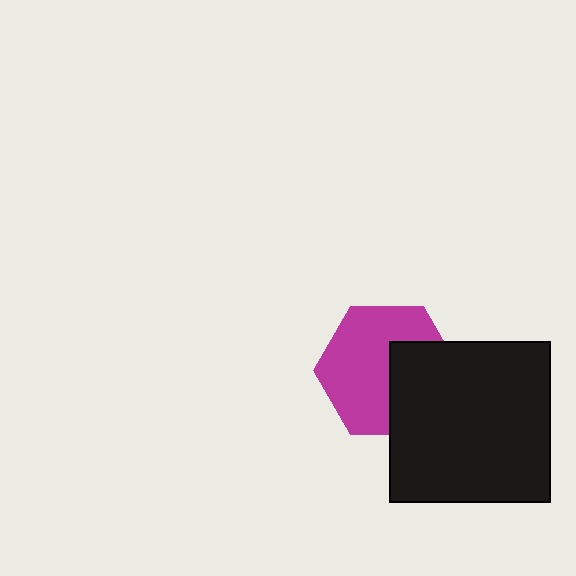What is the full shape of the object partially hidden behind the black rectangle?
The partially hidden object is a magenta hexagon.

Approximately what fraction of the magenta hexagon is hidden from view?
Roughly 37% of the magenta hexagon is hidden behind the black rectangle.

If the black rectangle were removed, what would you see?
You would see the complete magenta hexagon.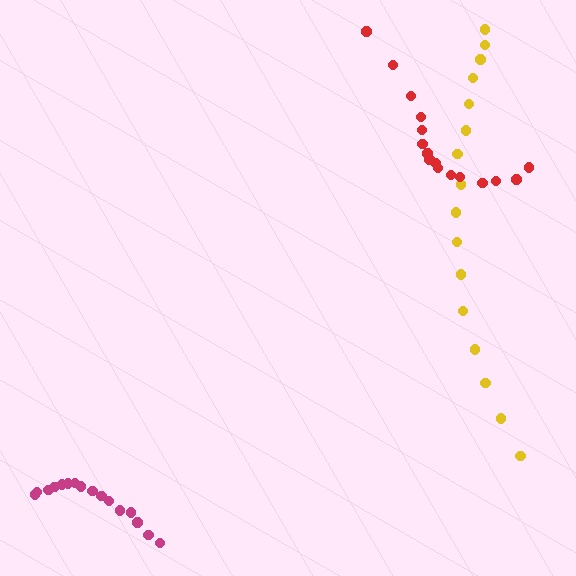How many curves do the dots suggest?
There are 3 distinct paths.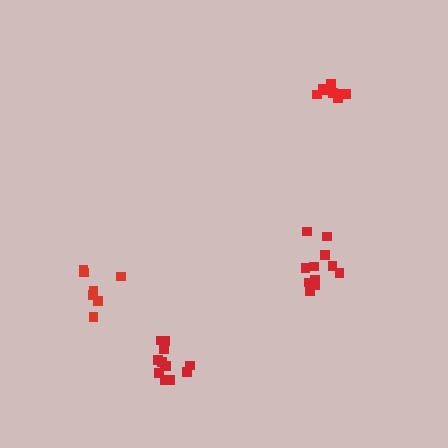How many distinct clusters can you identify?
There are 4 distinct clusters.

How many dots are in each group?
Group 1: 11 dots, Group 2: 7 dots, Group 3: 9 dots, Group 4: 12 dots (39 total).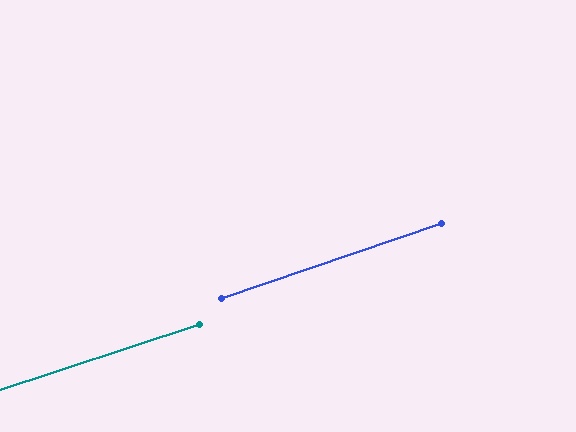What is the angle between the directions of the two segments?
Approximately 1 degree.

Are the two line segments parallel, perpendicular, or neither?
Parallel — their directions differ by only 0.8°.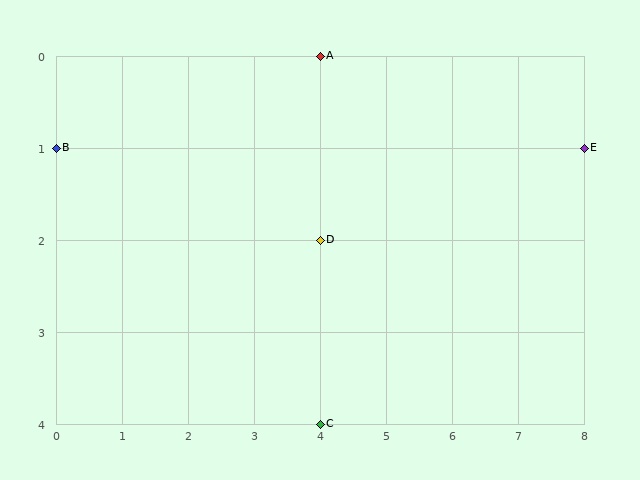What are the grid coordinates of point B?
Point B is at grid coordinates (0, 1).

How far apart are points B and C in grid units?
Points B and C are 4 columns and 3 rows apart (about 5.0 grid units diagonally).